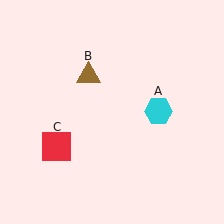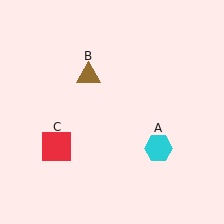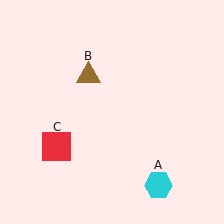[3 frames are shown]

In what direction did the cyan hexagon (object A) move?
The cyan hexagon (object A) moved down.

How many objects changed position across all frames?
1 object changed position: cyan hexagon (object A).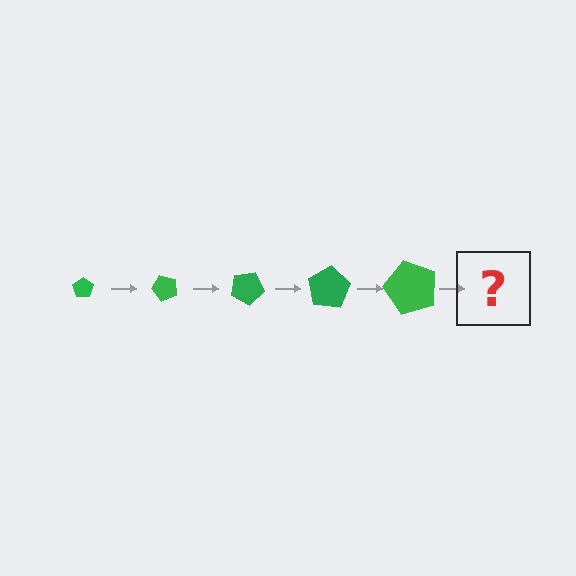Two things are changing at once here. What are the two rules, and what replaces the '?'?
The two rules are that the pentagon grows larger each step and it rotates 50 degrees each step. The '?' should be a pentagon, larger than the previous one and rotated 250 degrees from the start.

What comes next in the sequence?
The next element should be a pentagon, larger than the previous one and rotated 250 degrees from the start.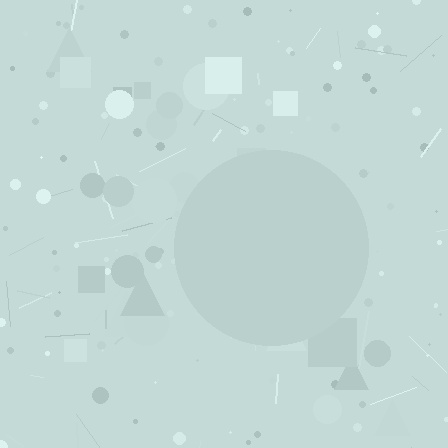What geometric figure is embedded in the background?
A circle is embedded in the background.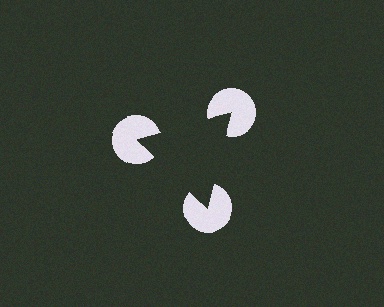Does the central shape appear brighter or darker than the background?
It typically appears slightly darker than the background, even though no actual brightness change is drawn.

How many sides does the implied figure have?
3 sides.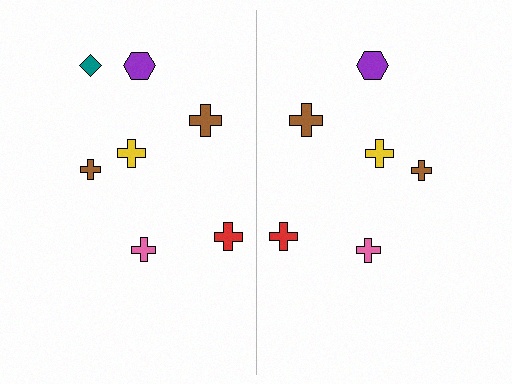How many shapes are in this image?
There are 13 shapes in this image.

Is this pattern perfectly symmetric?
No, the pattern is not perfectly symmetric. A teal diamond is missing from the right side.